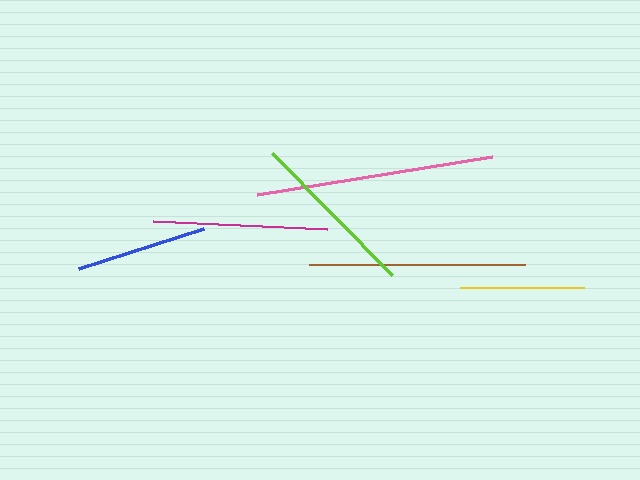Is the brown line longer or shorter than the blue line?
The brown line is longer than the blue line.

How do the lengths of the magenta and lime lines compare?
The magenta and lime lines are approximately the same length.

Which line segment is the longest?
The pink line is the longest at approximately 237 pixels.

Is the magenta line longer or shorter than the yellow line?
The magenta line is longer than the yellow line.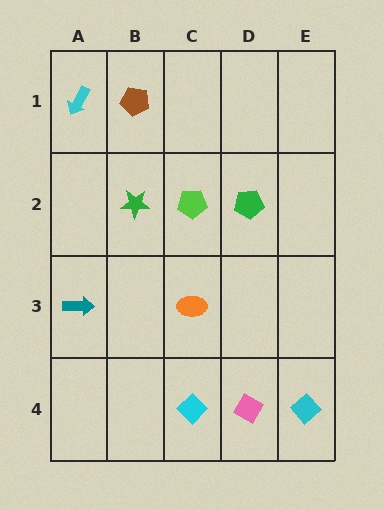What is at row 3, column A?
A teal arrow.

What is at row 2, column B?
A green star.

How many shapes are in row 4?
3 shapes.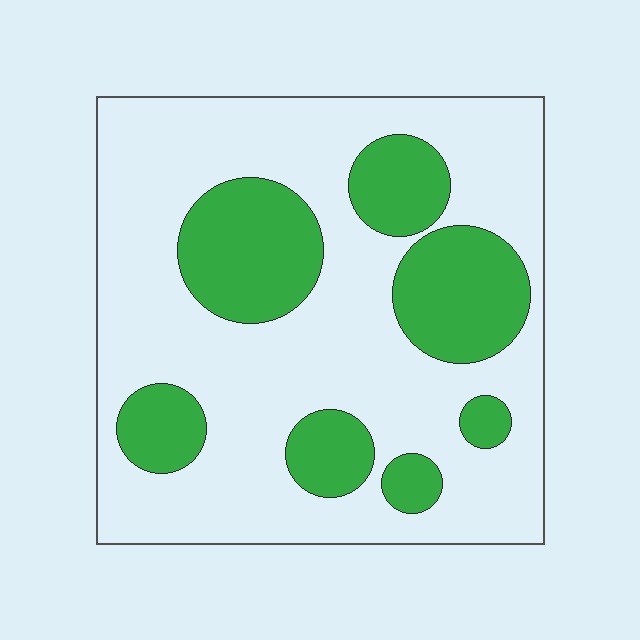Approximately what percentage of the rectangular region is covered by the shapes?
Approximately 30%.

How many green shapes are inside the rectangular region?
7.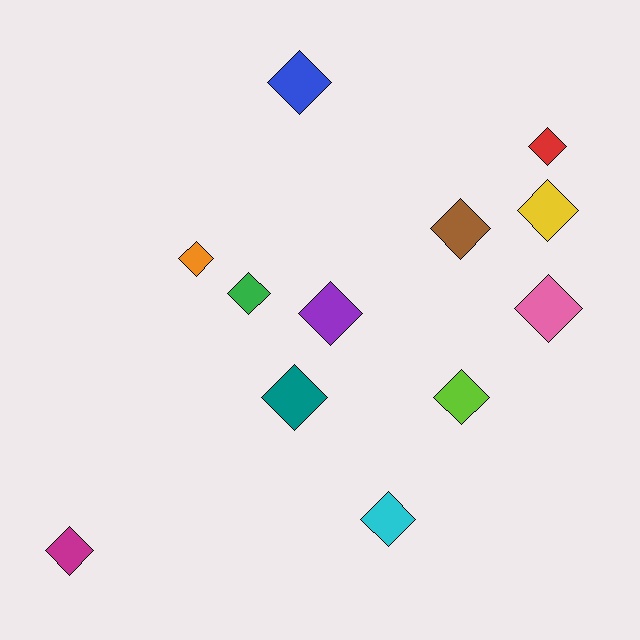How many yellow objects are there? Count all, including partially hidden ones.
There is 1 yellow object.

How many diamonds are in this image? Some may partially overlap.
There are 12 diamonds.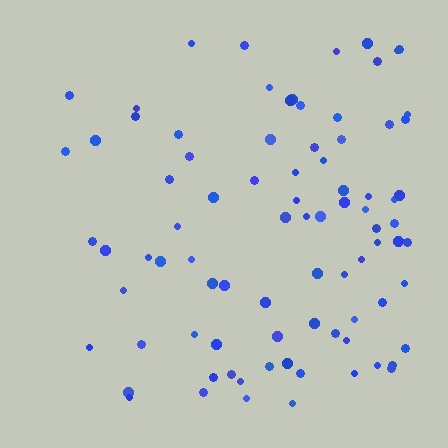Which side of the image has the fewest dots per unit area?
The left.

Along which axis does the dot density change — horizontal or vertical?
Horizontal.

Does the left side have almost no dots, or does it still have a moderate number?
Still a moderate number, just noticeably fewer than the right.